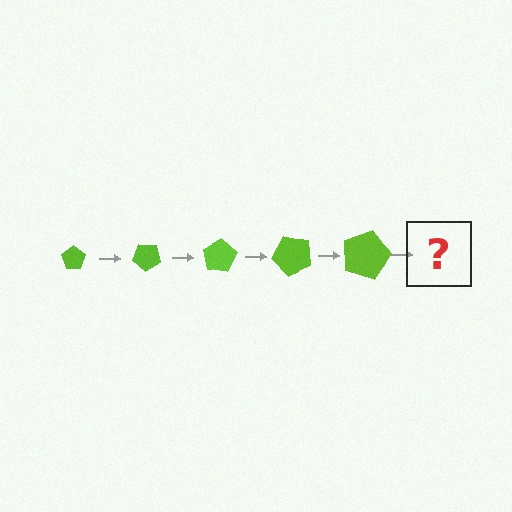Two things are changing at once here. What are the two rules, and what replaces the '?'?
The two rules are that the pentagon grows larger each step and it rotates 40 degrees each step. The '?' should be a pentagon, larger than the previous one and rotated 200 degrees from the start.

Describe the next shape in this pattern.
It should be a pentagon, larger than the previous one and rotated 200 degrees from the start.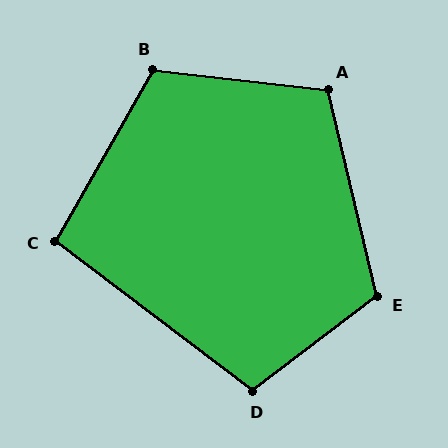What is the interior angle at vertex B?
Approximately 113 degrees (obtuse).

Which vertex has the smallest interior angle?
C, at approximately 98 degrees.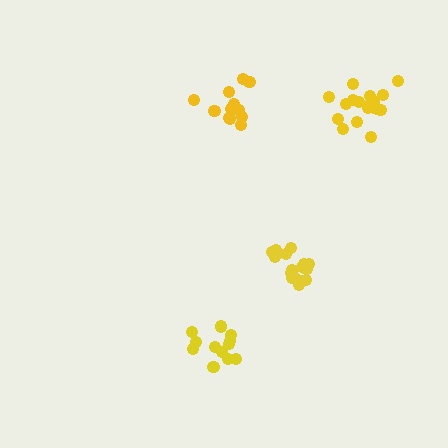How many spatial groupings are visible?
There are 4 spatial groupings.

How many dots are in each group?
Group 1: 17 dots, Group 2: 12 dots, Group 3: 18 dots, Group 4: 12 dots (59 total).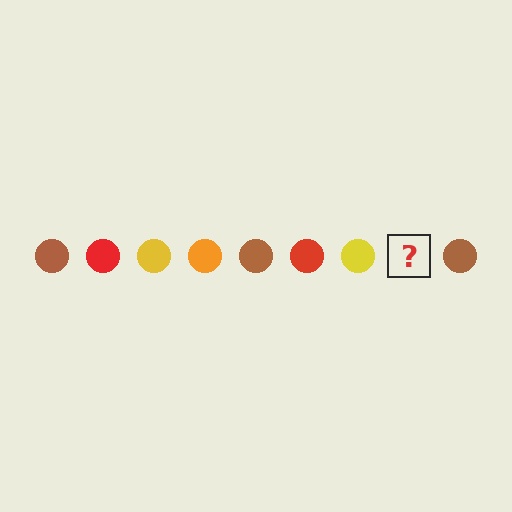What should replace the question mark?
The question mark should be replaced with an orange circle.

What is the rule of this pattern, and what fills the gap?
The rule is that the pattern cycles through brown, red, yellow, orange circles. The gap should be filled with an orange circle.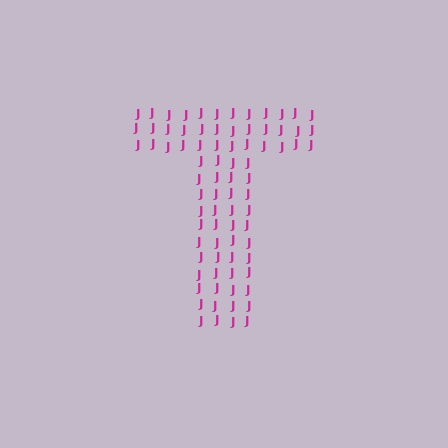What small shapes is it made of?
It is made of small letter J's.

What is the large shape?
The large shape is the letter T.